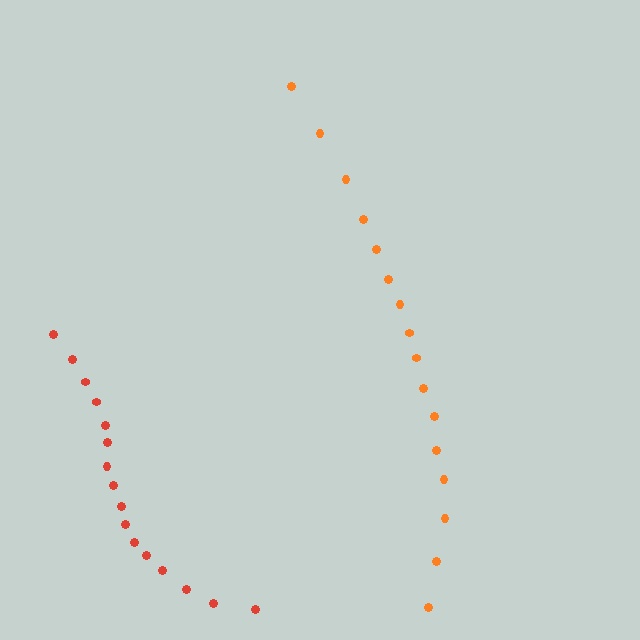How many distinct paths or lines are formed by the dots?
There are 2 distinct paths.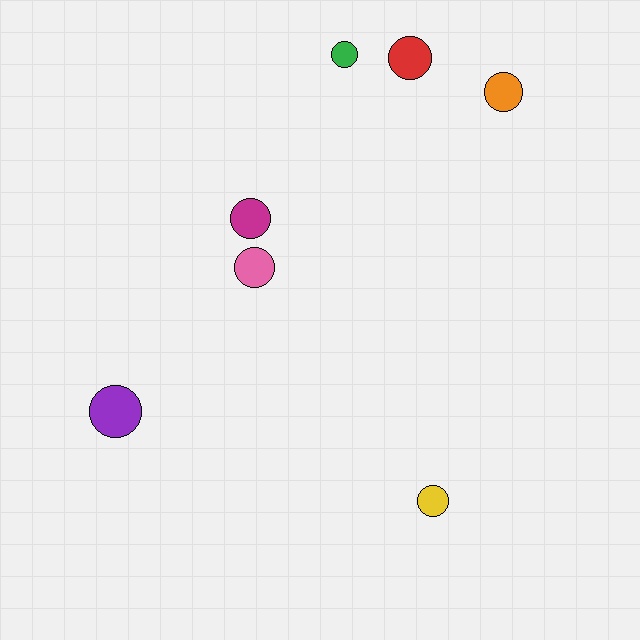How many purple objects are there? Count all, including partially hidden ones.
There is 1 purple object.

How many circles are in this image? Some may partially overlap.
There are 7 circles.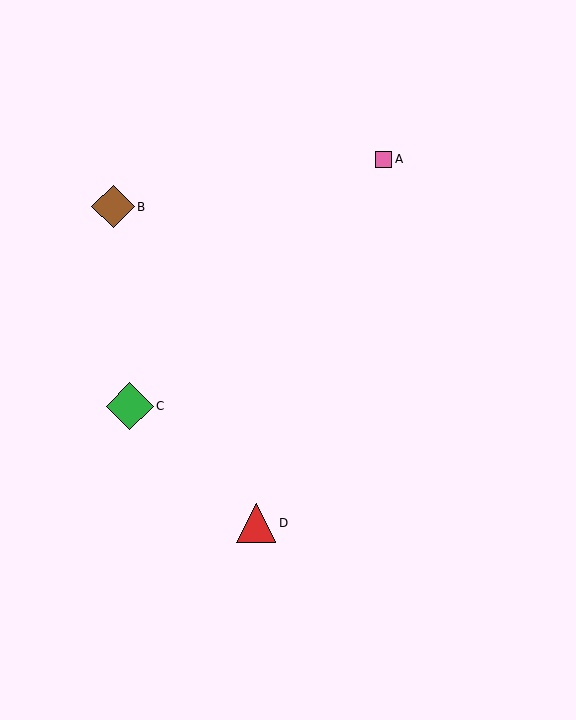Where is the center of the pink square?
The center of the pink square is at (384, 159).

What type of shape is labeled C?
Shape C is a green diamond.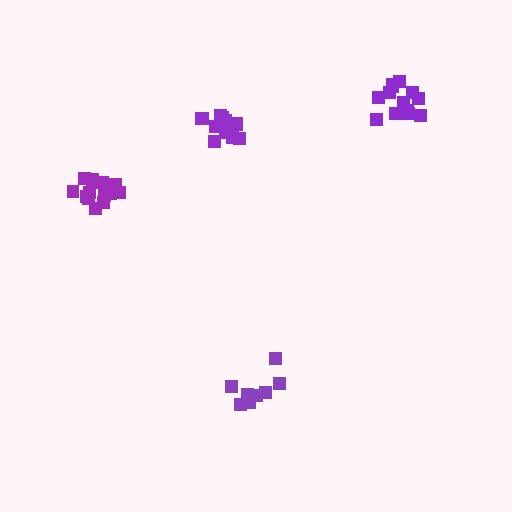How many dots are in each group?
Group 1: 13 dots, Group 2: 8 dots, Group 3: 13 dots, Group 4: 13 dots (47 total).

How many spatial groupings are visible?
There are 4 spatial groupings.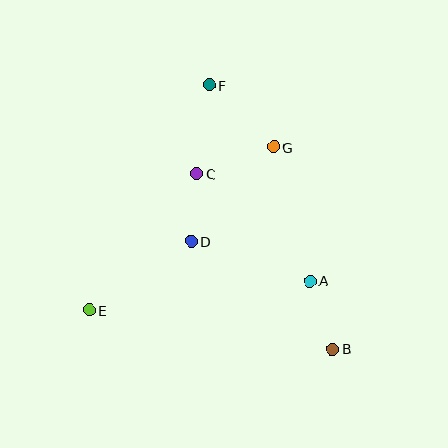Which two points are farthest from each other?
Points B and F are farthest from each other.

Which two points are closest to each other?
Points C and D are closest to each other.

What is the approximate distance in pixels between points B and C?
The distance between B and C is approximately 222 pixels.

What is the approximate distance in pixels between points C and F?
The distance between C and F is approximately 90 pixels.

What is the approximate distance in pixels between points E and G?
The distance between E and G is approximately 246 pixels.